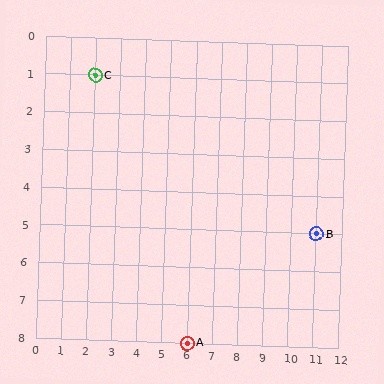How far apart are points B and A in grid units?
Points B and A are 5 columns and 3 rows apart (about 5.8 grid units diagonally).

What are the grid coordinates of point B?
Point B is at grid coordinates (11, 5).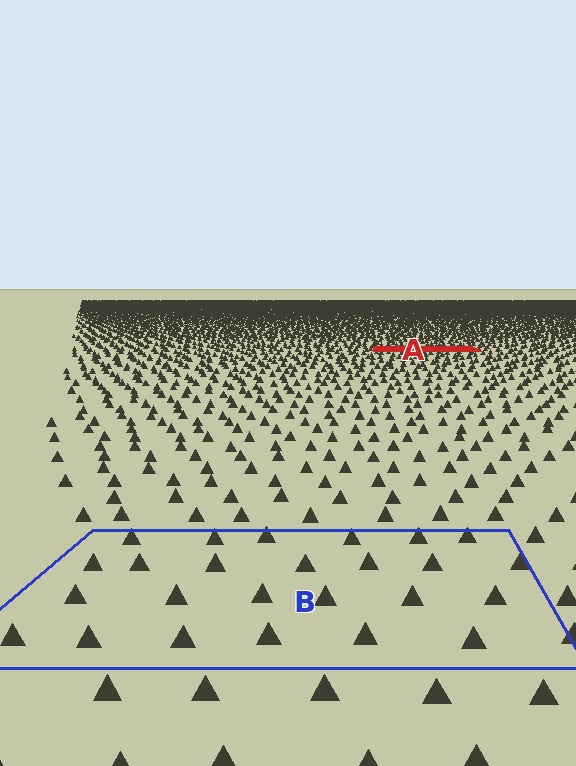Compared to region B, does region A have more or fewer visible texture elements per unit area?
Region A has more texture elements per unit area — they are packed more densely because it is farther away.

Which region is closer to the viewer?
Region B is closer. The texture elements there are larger and more spread out.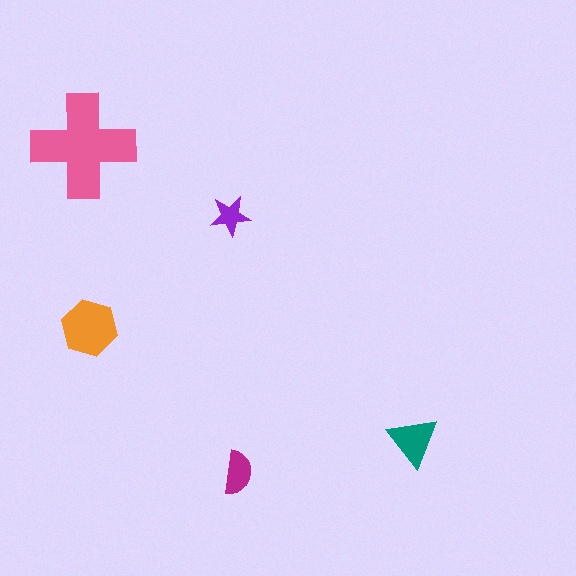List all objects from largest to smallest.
The pink cross, the orange hexagon, the teal triangle, the magenta semicircle, the purple star.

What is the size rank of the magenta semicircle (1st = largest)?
4th.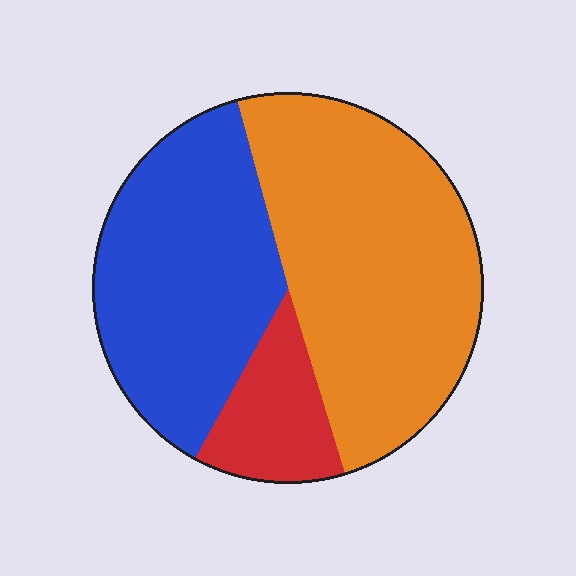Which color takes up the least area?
Red, at roughly 15%.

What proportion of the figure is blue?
Blue takes up about three eighths (3/8) of the figure.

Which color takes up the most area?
Orange, at roughly 50%.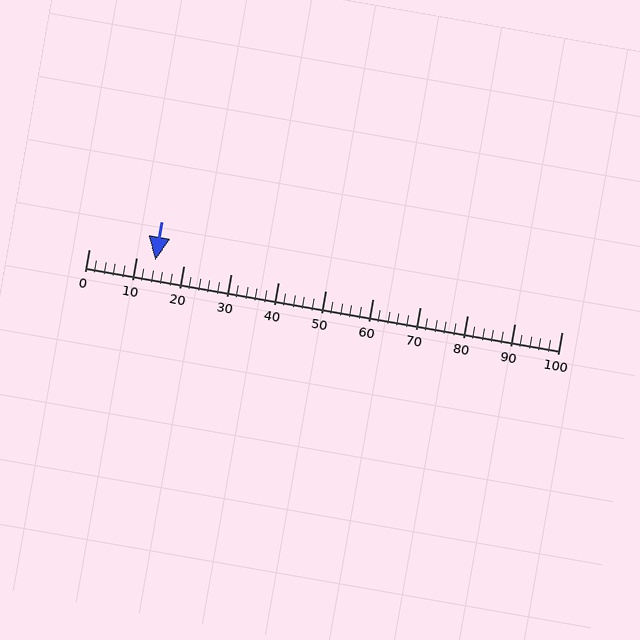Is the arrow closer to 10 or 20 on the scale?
The arrow is closer to 10.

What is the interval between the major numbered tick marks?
The major tick marks are spaced 10 units apart.